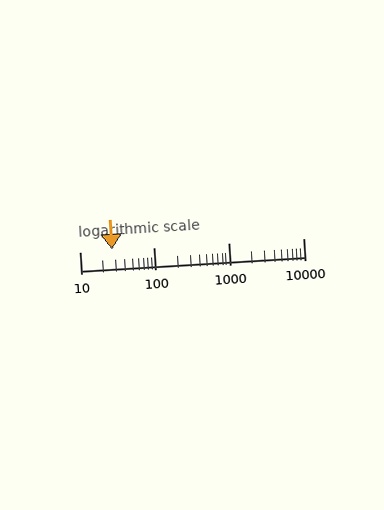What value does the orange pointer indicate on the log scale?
The pointer indicates approximately 27.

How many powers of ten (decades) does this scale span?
The scale spans 3 decades, from 10 to 10000.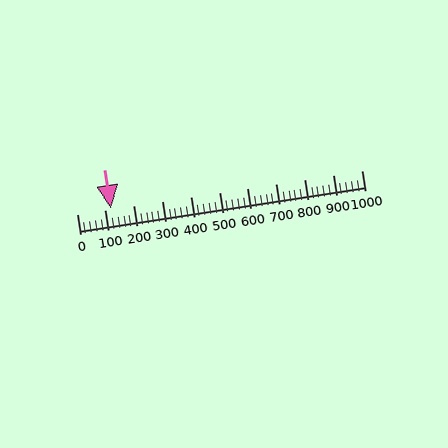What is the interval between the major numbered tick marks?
The major tick marks are spaced 100 units apart.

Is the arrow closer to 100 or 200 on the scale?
The arrow is closer to 100.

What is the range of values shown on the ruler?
The ruler shows values from 0 to 1000.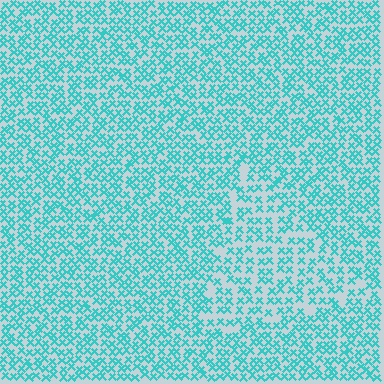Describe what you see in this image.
The image contains small cyan elements arranged at two different densities. A triangle-shaped region is visible where the elements are less densely packed than the surrounding area.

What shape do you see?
I see a triangle.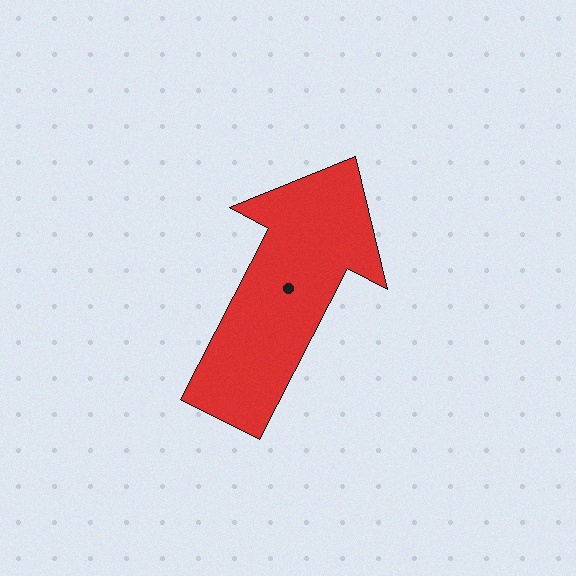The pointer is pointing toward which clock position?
Roughly 1 o'clock.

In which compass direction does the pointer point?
Northeast.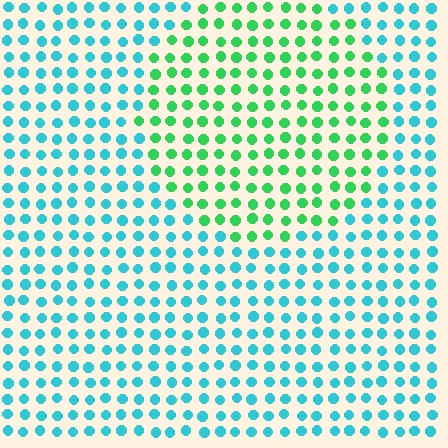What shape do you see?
I see a circle.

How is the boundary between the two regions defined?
The boundary is defined purely by a slight shift in hue (about 50 degrees). Spacing, size, and orientation are identical on both sides.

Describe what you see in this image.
The image is filled with small cyan elements in a uniform arrangement. A circle-shaped region is visible where the elements are tinted to a slightly different hue, forming a subtle color boundary.